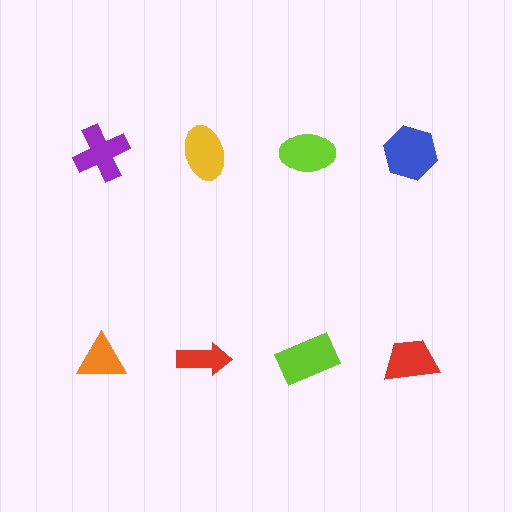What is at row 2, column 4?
A red trapezoid.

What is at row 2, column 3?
A lime rectangle.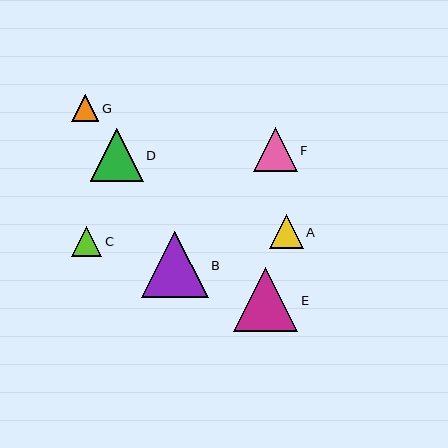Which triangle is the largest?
Triangle B is the largest with a size of approximately 66 pixels.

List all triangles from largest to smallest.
From largest to smallest: B, E, D, F, A, C, G.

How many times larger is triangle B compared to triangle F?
Triangle B is approximately 1.5 times the size of triangle F.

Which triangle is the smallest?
Triangle G is the smallest with a size of approximately 27 pixels.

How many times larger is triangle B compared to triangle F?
Triangle B is approximately 1.5 times the size of triangle F.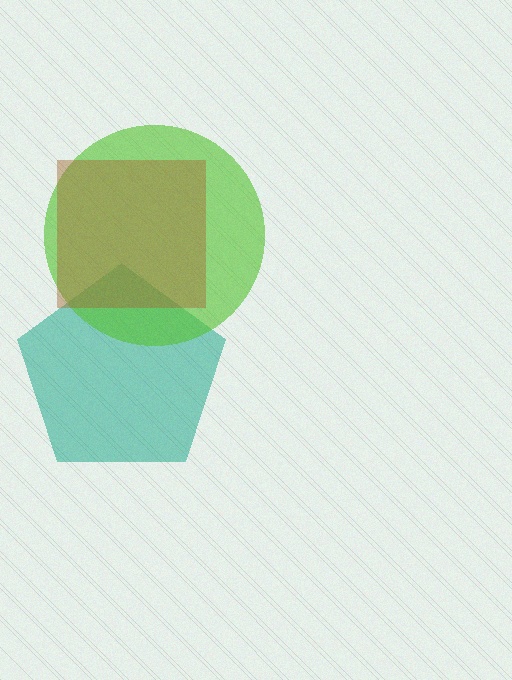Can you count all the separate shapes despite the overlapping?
Yes, there are 3 separate shapes.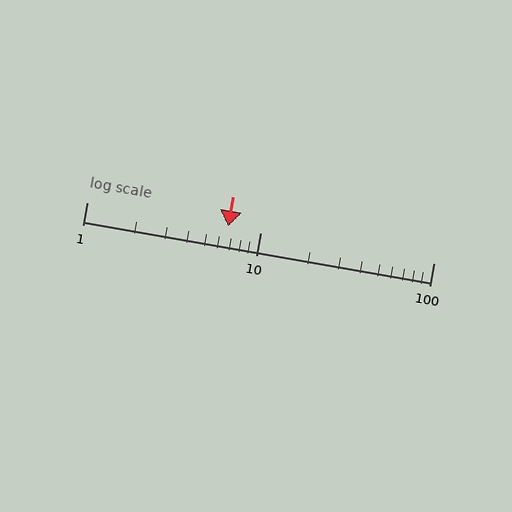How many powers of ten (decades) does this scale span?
The scale spans 2 decades, from 1 to 100.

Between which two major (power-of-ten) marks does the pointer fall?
The pointer is between 1 and 10.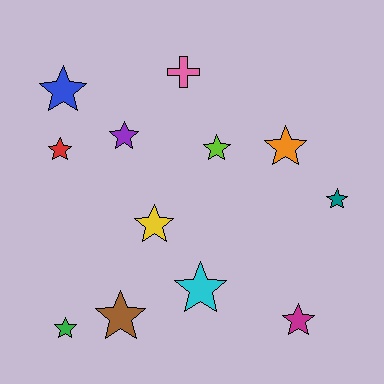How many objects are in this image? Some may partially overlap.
There are 12 objects.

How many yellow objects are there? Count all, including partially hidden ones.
There is 1 yellow object.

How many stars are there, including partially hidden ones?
There are 11 stars.